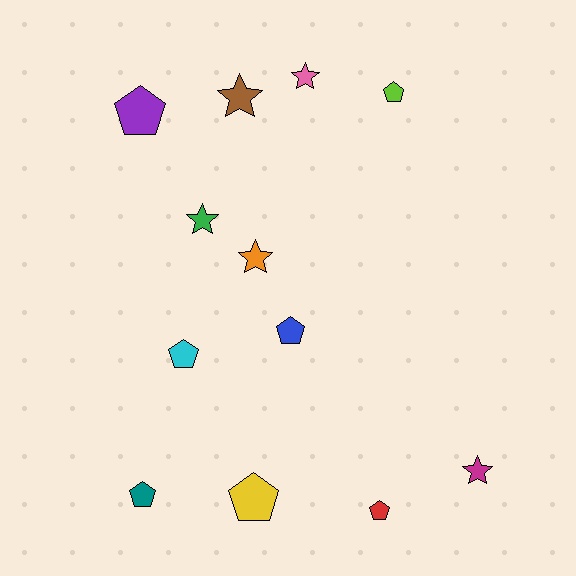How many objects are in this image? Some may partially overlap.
There are 12 objects.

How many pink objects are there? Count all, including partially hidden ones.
There is 1 pink object.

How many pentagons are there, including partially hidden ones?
There are 7 pentagons.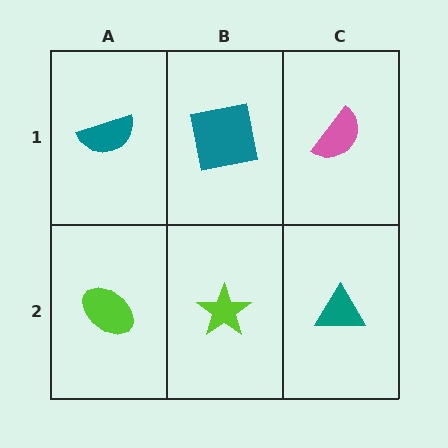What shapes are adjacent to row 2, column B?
A teal square (row 1, column B), a lime ellipse (row 2, column A), a teal triangle (row 2, column C).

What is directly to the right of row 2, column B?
A teal triangle.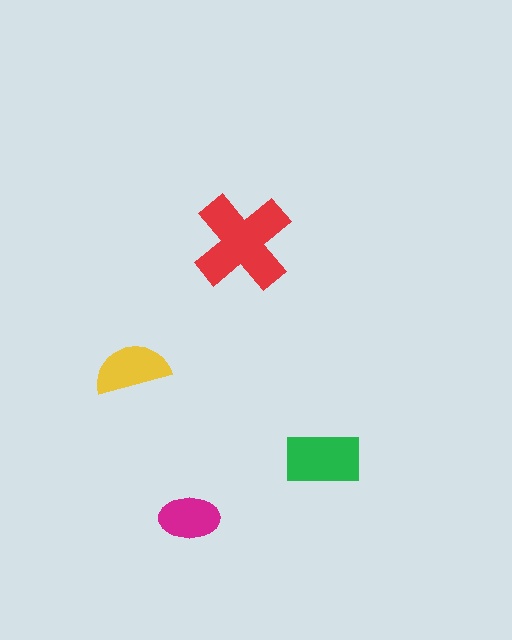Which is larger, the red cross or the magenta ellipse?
The red cross.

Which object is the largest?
The red cross.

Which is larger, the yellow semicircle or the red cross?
The red cross.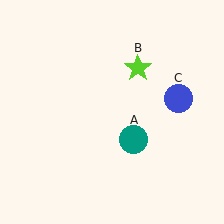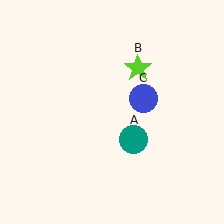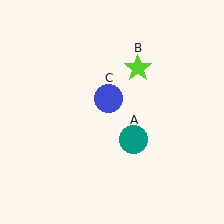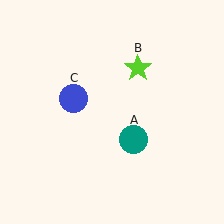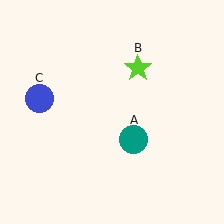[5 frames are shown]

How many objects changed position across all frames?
1 object changed position: blue circle (object C).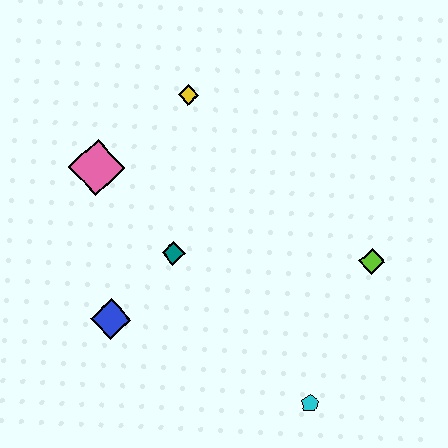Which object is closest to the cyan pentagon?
The lime diamond is closest to the cyan pentagon.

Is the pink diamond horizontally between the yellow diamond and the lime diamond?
No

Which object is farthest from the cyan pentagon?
The yellow diamond is farthest from the cyan pentagon.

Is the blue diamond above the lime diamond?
No